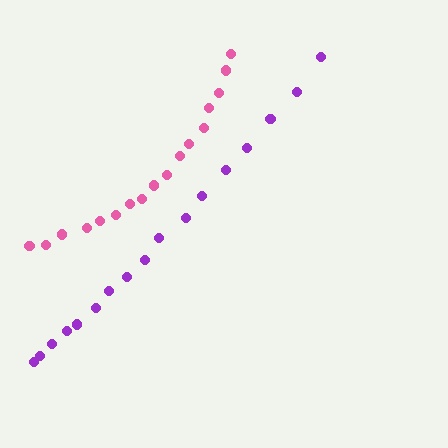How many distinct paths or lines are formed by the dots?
There are 2 distinct paths.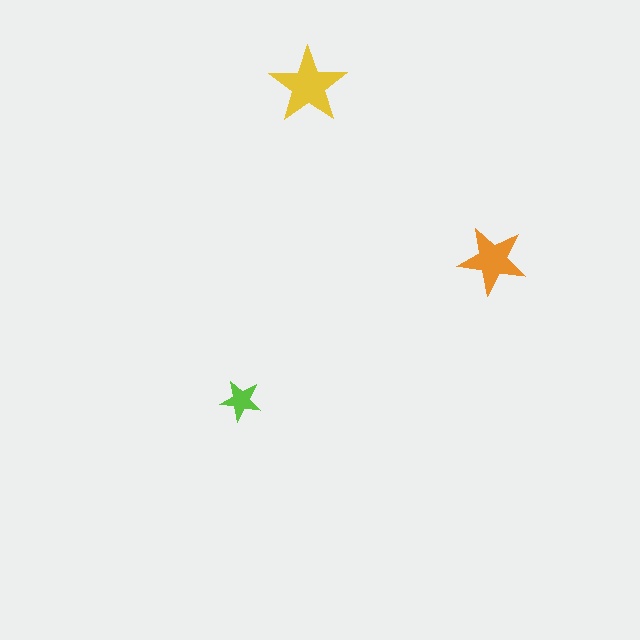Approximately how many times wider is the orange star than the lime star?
About 1.5 times wider.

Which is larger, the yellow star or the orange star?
The yellow one.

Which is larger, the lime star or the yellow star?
The yellow one.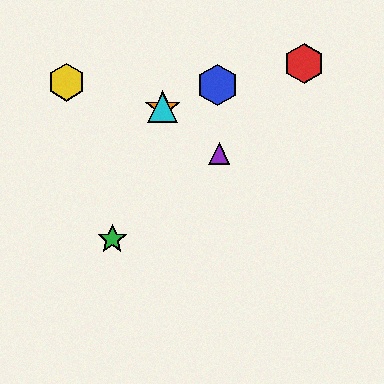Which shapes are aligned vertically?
The orange star, the cyan triangle are aligned vertically.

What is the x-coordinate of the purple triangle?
The purple triangle is at x≈219.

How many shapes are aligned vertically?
2 shapes (the orange star, the cyan triangle) are aligned vertically.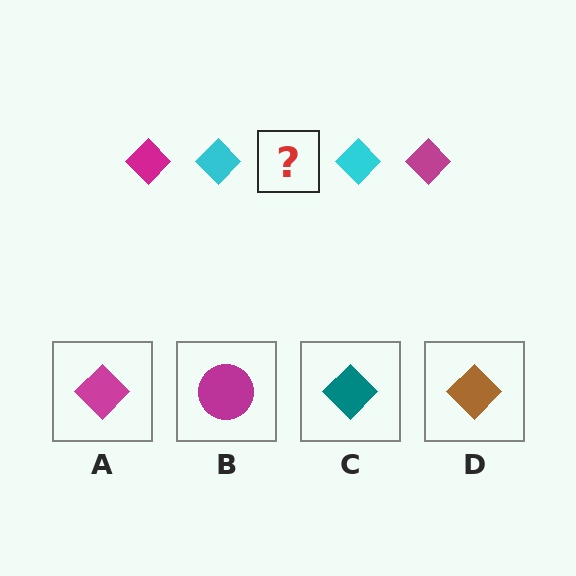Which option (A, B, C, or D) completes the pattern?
A.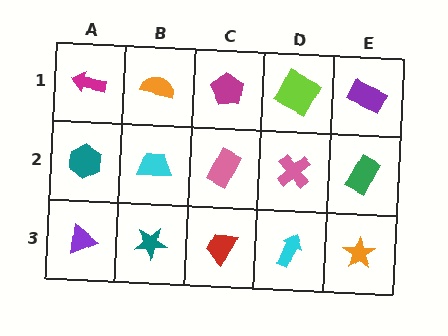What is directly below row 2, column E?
An orange star.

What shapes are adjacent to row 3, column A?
A teal hexagon (row 2, column A), a teal star (row 3, column B).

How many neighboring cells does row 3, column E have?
2.